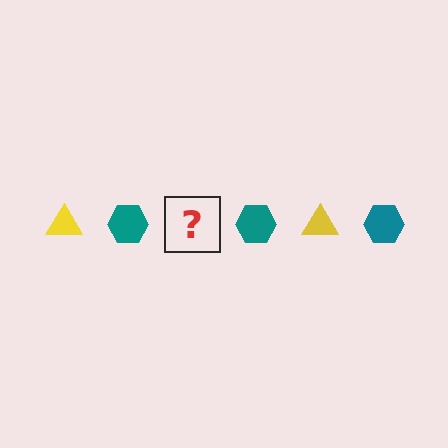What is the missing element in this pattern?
The missing element is a yellow triangle.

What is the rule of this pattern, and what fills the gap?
The rule is that the pattern alternates between yellow triangle and teal hexagon. The gap should be filled with a yellow triangle.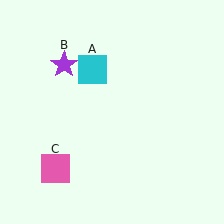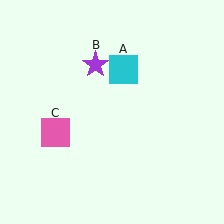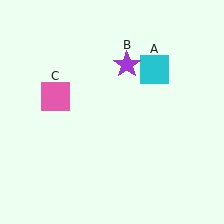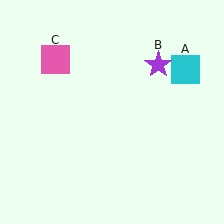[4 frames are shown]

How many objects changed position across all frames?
3 objects changed position: cyan square (object A), purple star (object B), pink square (object C).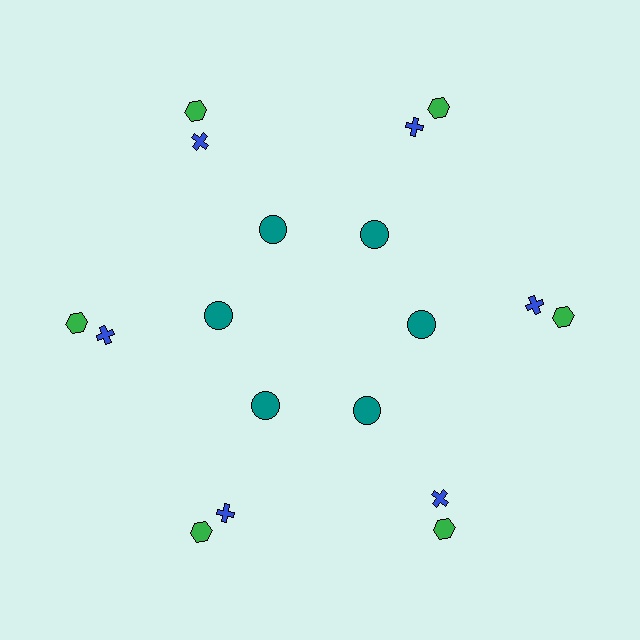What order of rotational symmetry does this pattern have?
This pattern has 6-fold rotational symmetry.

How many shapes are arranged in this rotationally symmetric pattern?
There are 18 shapes, arranged in 6 groups of 3.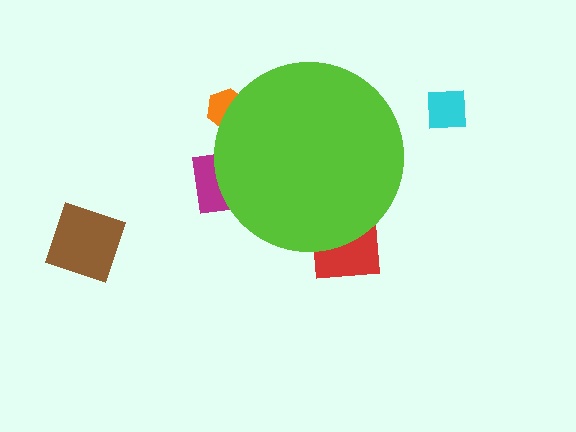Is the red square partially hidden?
Yes, the red square is partially hidden behind the lime circle.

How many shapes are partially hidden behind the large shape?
3 shapes are partially hidden.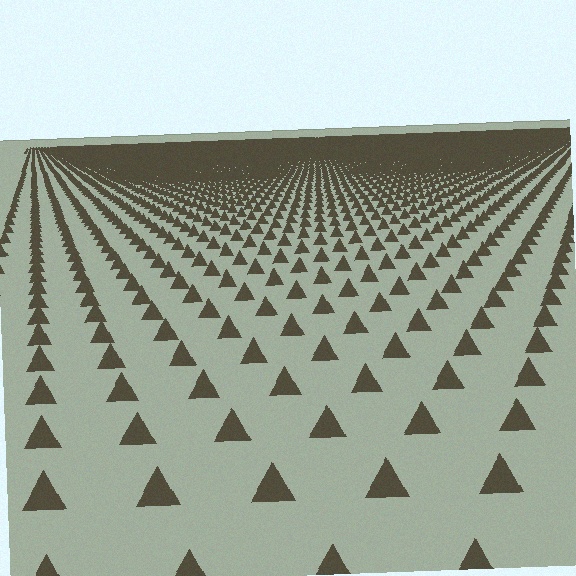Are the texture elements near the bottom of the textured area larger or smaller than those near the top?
Larger. Near the bottom, elements are closer to the viewer and appear at a bigger on-screen size.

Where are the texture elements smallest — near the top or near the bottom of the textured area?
Near the top.